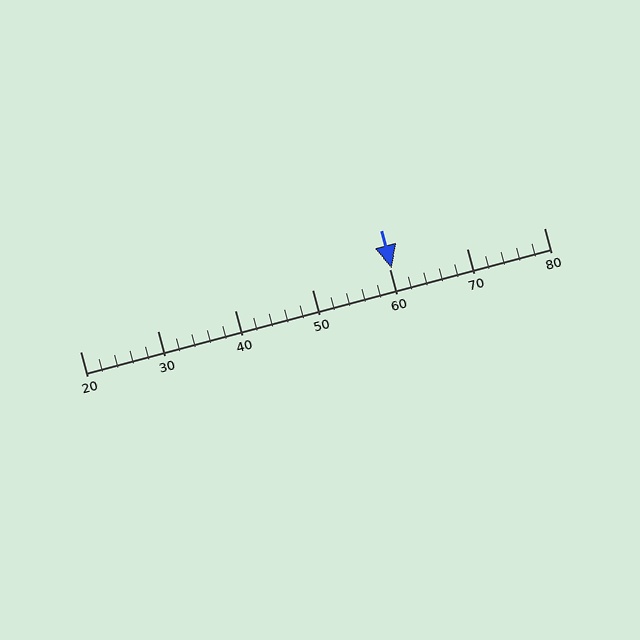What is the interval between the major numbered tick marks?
The major tick marks are spaced 10 units apart.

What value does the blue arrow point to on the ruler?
The blue arrow points to approximately 60.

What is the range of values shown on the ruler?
The ruler shows values from 20 to 80.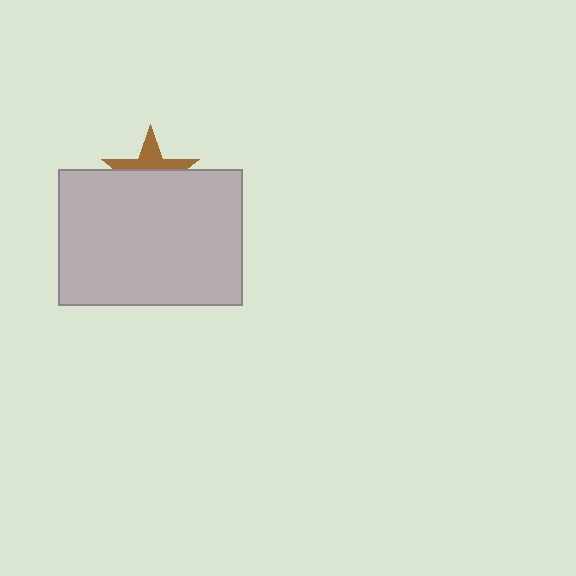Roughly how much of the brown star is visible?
A small part of it is visible (roughly 41%).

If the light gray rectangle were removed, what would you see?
You would see the complete brown star.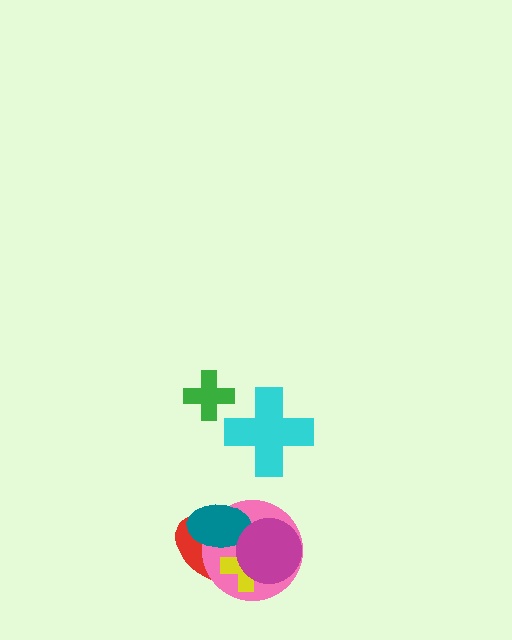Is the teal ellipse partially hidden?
Yes, it is partially covered by another shape.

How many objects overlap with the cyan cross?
0 objects overlap with the cyan cross.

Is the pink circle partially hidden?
Yes, it is partially covered by another shape.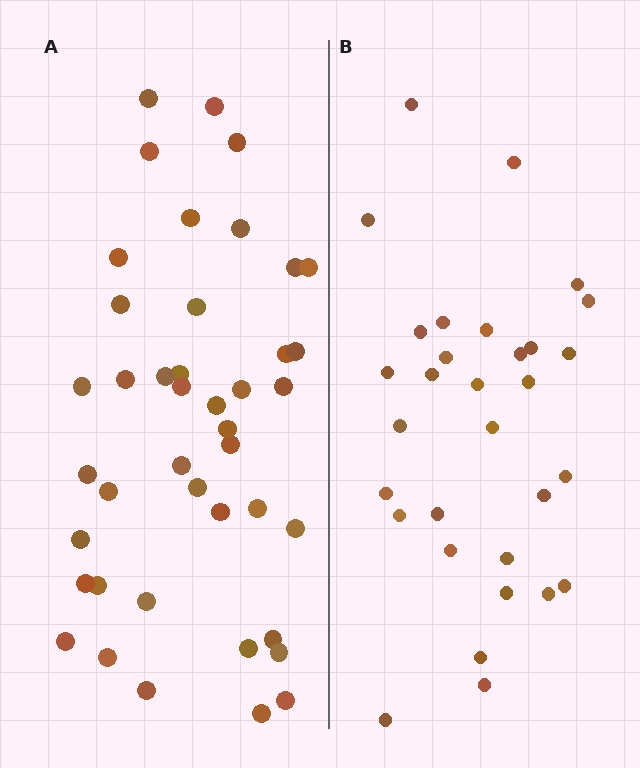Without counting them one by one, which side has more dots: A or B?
Region A (the left region) has more dots.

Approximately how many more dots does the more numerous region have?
Region A has roughly 12 or so more dots than region B.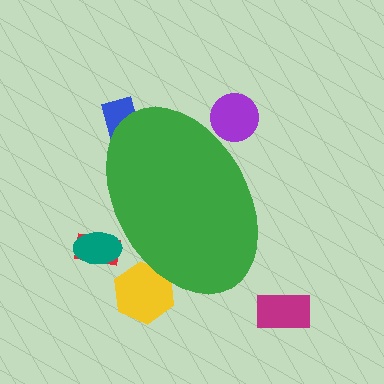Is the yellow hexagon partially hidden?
Yes, the yellow hexagon is partially hidden behind the green ellipse.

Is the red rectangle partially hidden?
Yes, the red rectangle is partially hidden behind the green ellipse.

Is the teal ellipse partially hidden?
Yes, the teal ellipse is partially hidden behind the green ellipse.